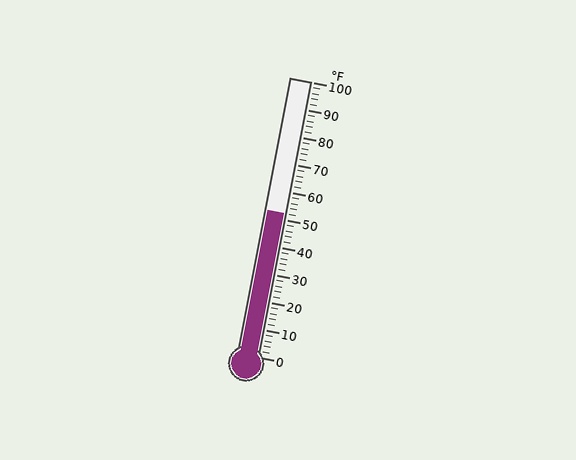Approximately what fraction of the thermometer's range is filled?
The thermometer is filled to approximately 50% of its range.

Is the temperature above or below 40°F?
The temperature is above 40°F.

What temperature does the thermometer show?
The thermometer shows approximately 52°F.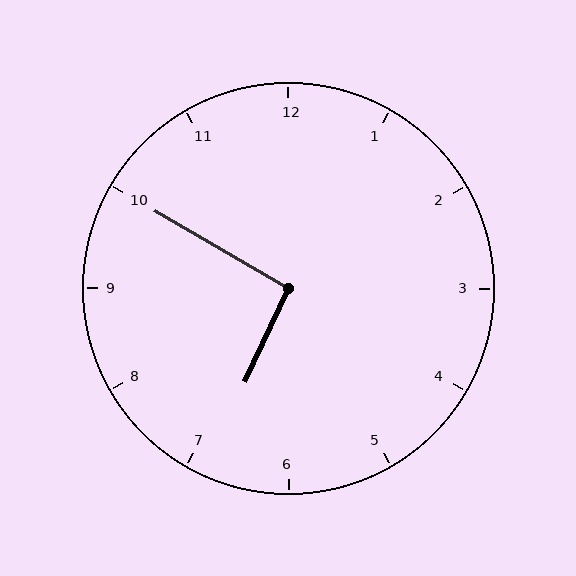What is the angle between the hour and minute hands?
Approximately 95 degrees.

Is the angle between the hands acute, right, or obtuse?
It is right.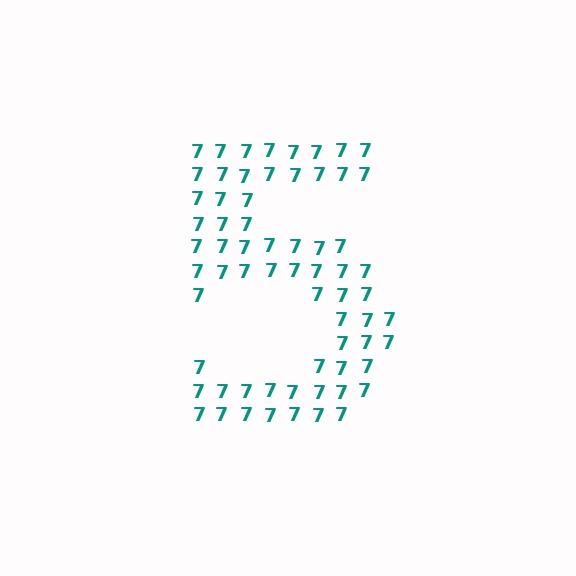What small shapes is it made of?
It is made of small digit 7's.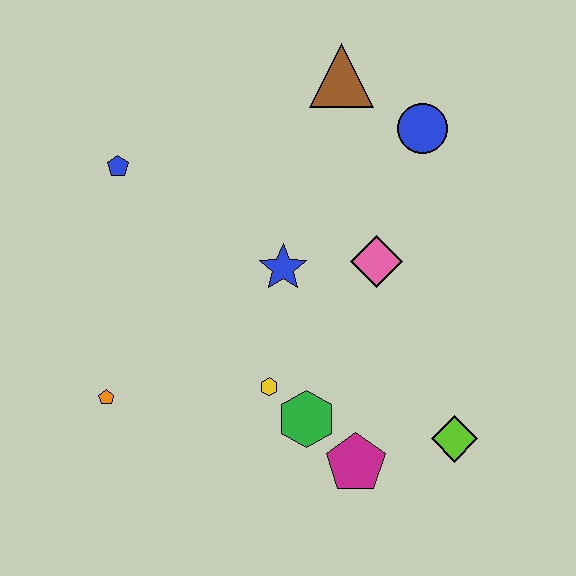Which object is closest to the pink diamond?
The blue star is closest to the pink diamond.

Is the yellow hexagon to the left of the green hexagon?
Yes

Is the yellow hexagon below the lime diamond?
No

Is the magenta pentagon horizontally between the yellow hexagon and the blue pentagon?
No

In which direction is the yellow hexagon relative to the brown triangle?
The yellow hexagon is below the brown triangle.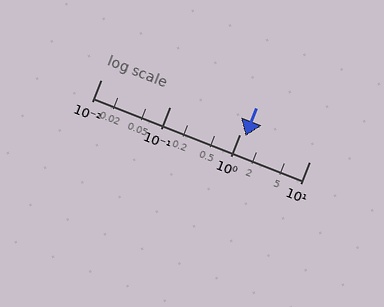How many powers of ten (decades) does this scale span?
The scale spans 3 decades, from 0.01 to 10.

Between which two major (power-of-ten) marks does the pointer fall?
The pointer is between 1 and 10.